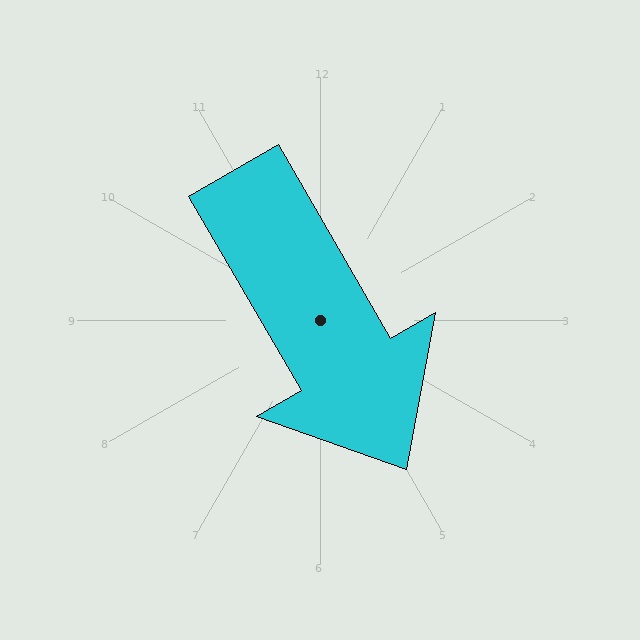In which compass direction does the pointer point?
Southeast.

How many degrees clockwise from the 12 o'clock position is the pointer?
Approximately 150 degrees.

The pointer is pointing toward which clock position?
Roughly 5 o'clock.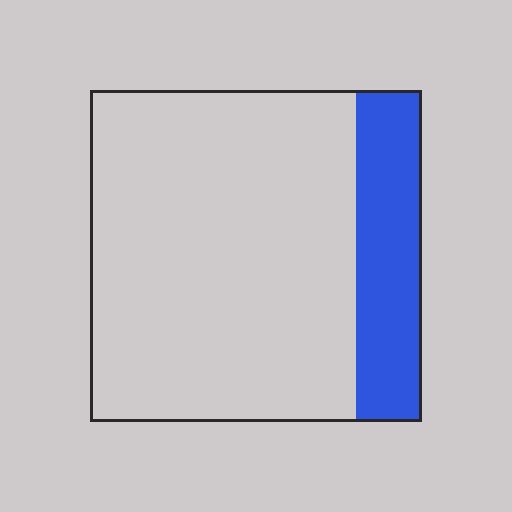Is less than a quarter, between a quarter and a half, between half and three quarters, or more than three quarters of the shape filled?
Less than a quarter.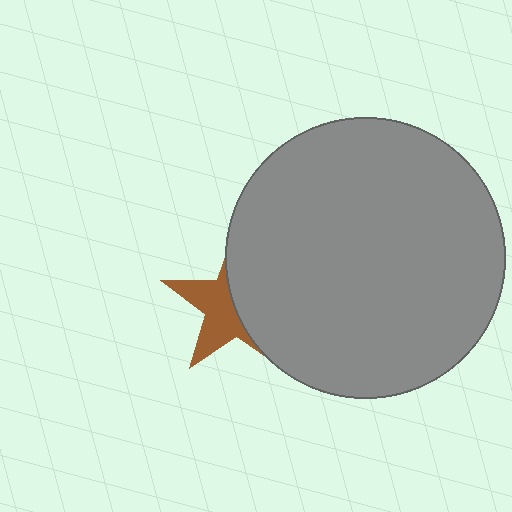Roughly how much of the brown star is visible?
About half of it is visible (roughly 46%).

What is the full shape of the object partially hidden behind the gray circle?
The partially hidden object is a brown star.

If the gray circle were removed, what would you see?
You would see the complete brown star.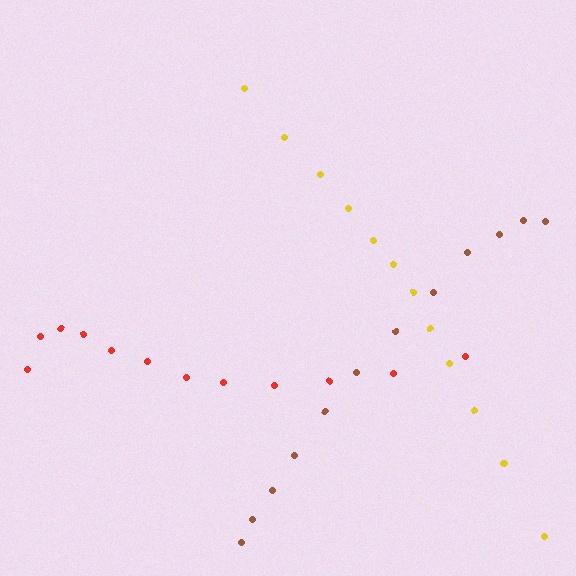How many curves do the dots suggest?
There are 3 distinct paths.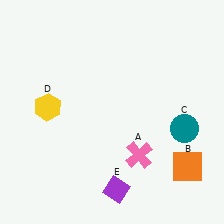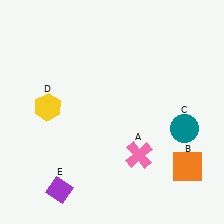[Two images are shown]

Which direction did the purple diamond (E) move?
The purple diamond (E) moved left.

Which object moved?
The purple diamond (E) moved left.